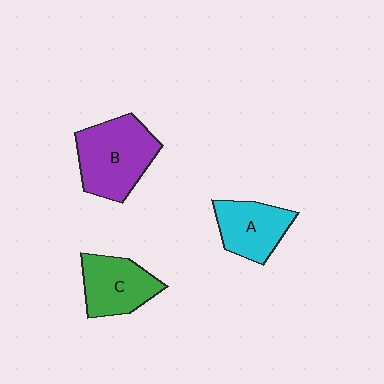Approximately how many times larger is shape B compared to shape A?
Approximately 1.4 times.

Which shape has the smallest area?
Shape A (cyan).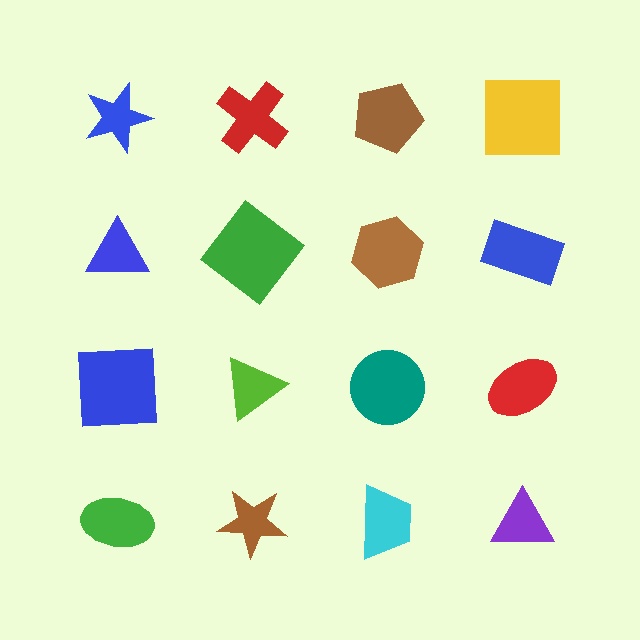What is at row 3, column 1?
A blue square.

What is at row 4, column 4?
A purple triangle.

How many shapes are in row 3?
4 shapes.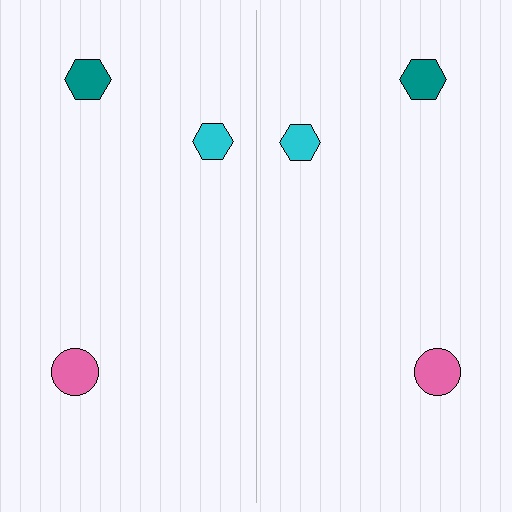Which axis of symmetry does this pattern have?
The pattern has a vertical axis of symmetry running through the center of the image.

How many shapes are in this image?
There are 6 shapes in this image.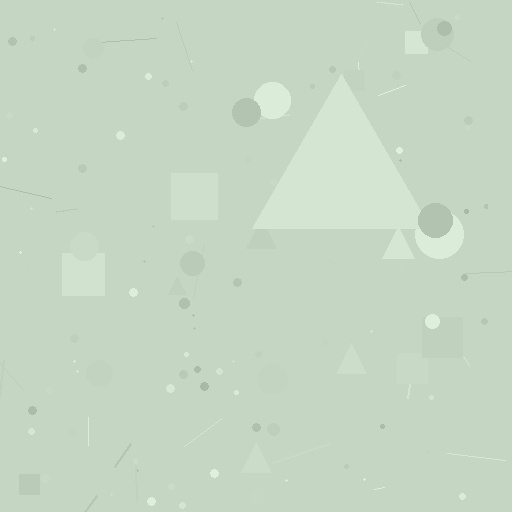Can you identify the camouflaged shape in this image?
The camouflaged shape is a triangle.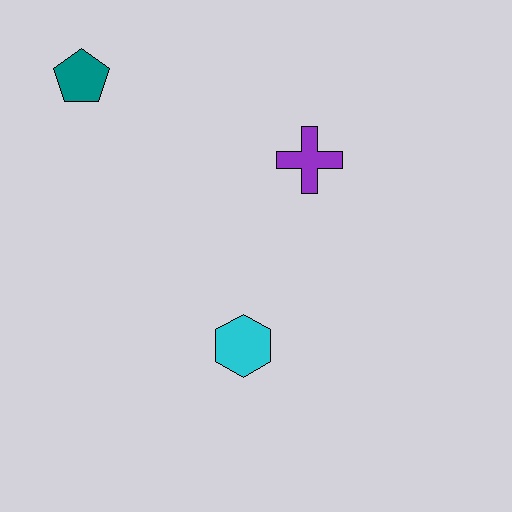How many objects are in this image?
There are 3 objects.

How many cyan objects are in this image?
There is 1 cyan object.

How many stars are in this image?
There are no stars.